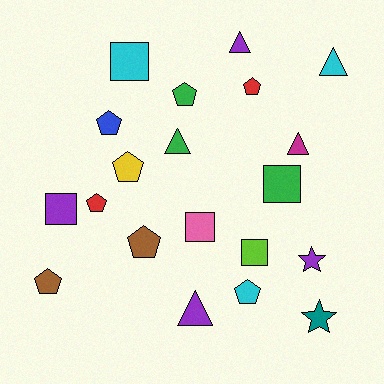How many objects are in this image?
There are 20 objects.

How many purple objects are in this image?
There are 4 purple objects.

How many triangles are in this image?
There are 5 triangles.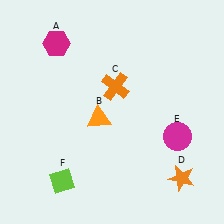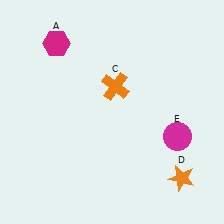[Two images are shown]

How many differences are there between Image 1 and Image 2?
There are 2 differences between the two images.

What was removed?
The lime diamond (F), the orange triangle (B) were removed in Image 2.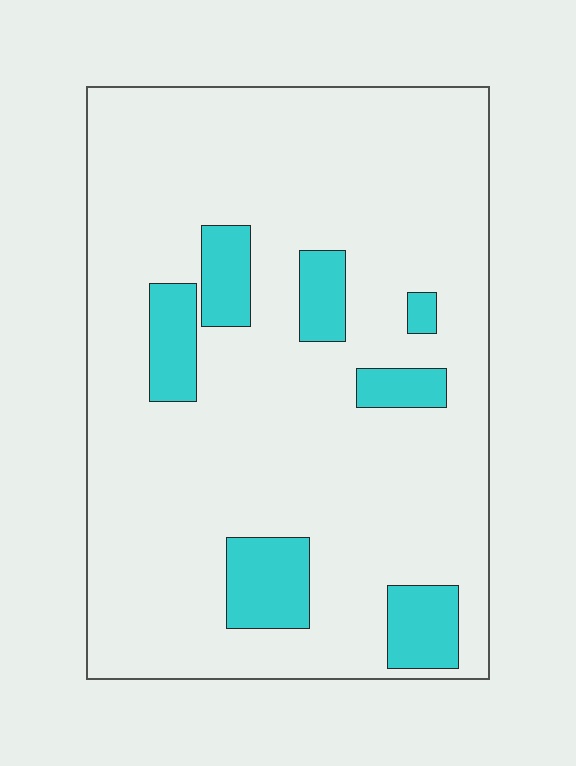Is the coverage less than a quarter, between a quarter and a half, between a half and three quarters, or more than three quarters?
Less than a quarter.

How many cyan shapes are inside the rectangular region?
7.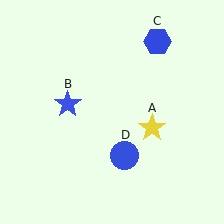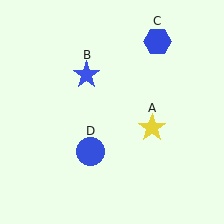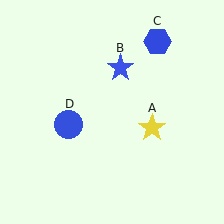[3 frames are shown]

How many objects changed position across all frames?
2 objects changed position: blue star (object B), blue circle (object D).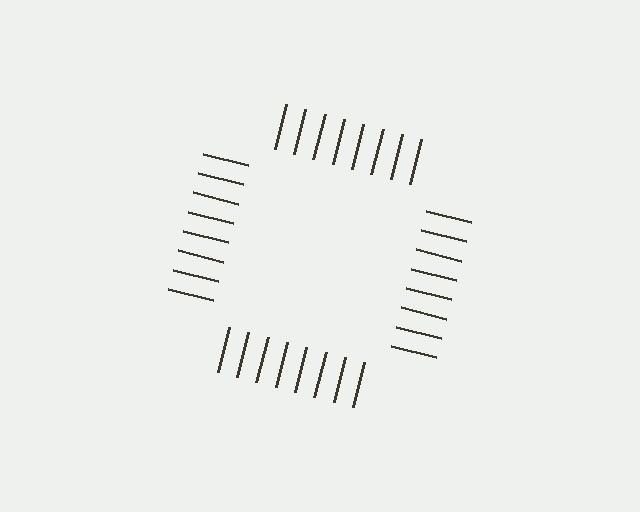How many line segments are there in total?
32 — 8 along each of the 4 edges.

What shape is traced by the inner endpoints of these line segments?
An illusory square — the line segments terminate on its edges but no continuous stroke is drawn.